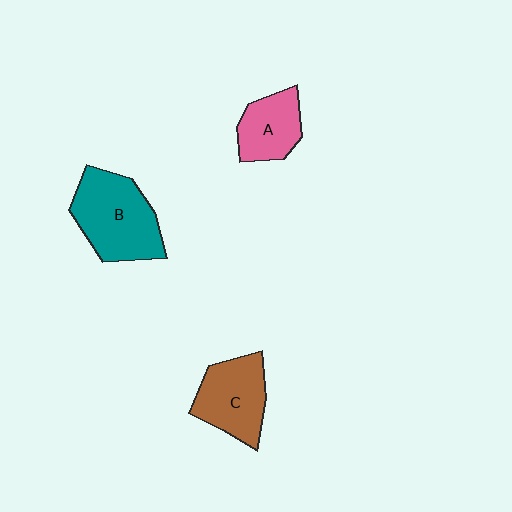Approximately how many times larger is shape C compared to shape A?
Approximately 1.3 times.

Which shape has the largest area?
Shape B (teal).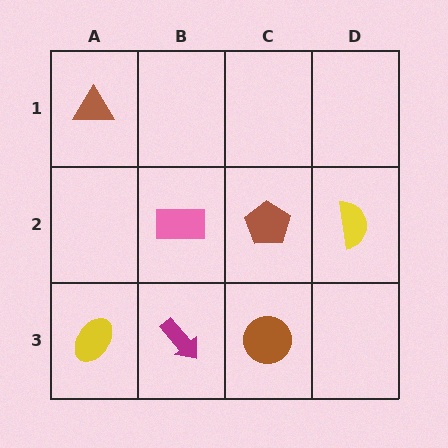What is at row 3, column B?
A magenta arrow.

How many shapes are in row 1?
1 shape.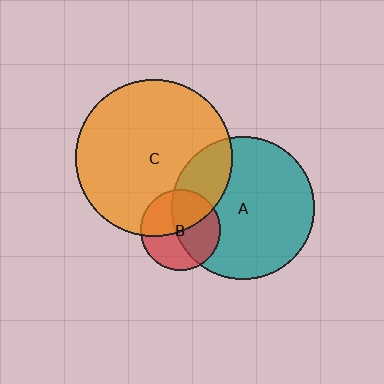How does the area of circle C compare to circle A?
Approximately 1.2 times.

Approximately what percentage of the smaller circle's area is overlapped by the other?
Approximately 25%.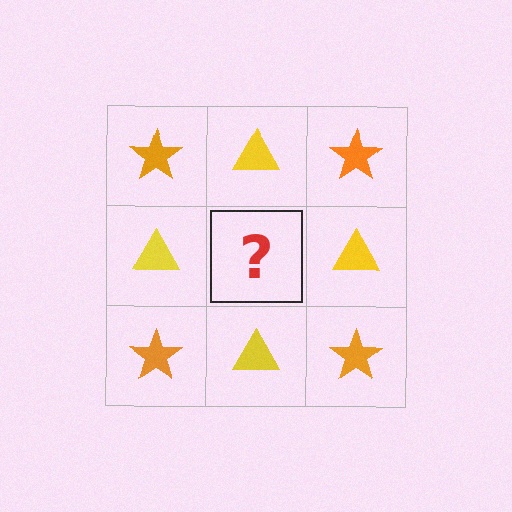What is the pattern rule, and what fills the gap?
The rule is that it alternates orange star and yellow triangle in a checkerboard pattern. The gap should be filled with an orange star.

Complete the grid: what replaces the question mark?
The question mark should be replaced with an orange star.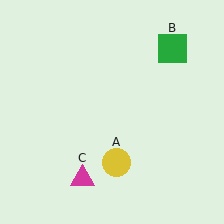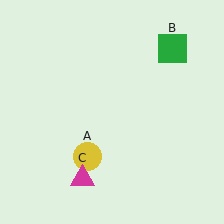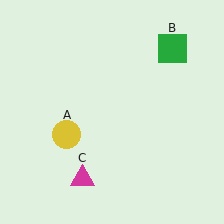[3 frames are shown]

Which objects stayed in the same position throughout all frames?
Green square (object B) and magenta triangle (object C) remained stationary.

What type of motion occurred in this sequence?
The yellow circle (object A) rotated clockwise around the center of the scene.